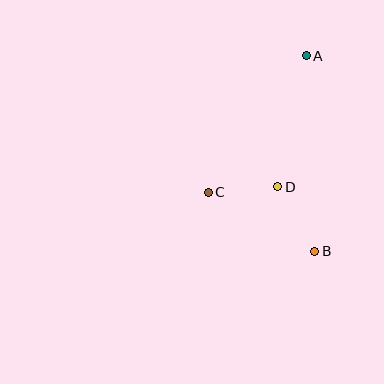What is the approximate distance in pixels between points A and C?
The distance between A and C is approximately 168 pixels.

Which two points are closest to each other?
Points C and D are closest to each other.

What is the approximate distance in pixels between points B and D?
The distance between B and D is approximately 75 pixels.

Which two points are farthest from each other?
Points A and B are farthest from each other.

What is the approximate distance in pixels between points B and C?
The distance between B and C is approximately 122 pixels.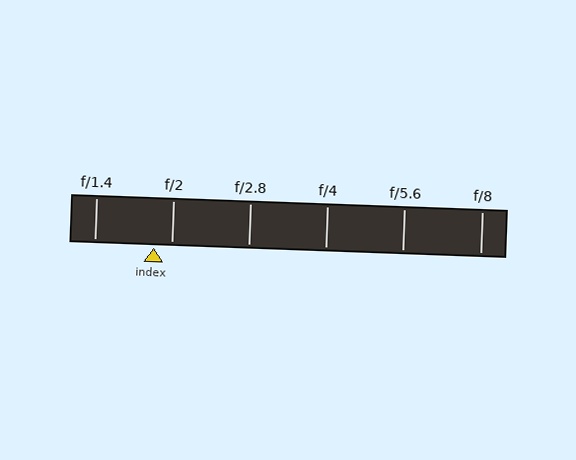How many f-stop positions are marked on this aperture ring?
There are 6 f-stop positions marked.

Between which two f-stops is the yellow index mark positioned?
The index mark is between f/1.4 and f/2.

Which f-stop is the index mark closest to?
The index mark is closest to f/2.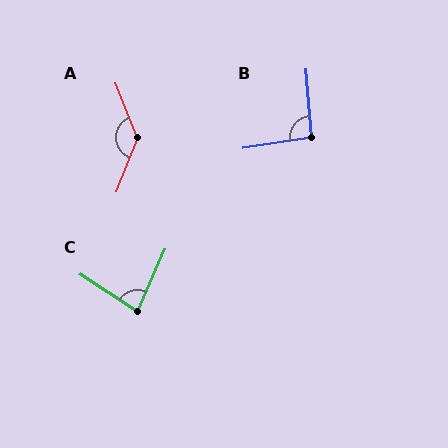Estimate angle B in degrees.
Approximately 94 degrees.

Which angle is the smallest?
C, at approximately 81 degrees.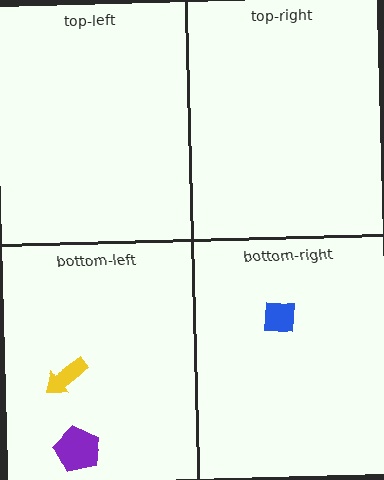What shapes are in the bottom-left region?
The purple pentagon, the yellow arrow.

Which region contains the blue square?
The bottom-right region.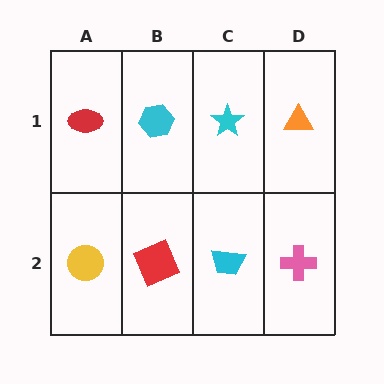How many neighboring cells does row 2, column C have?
3.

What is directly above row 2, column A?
A red ellipse.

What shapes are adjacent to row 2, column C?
A cyan star (row 1, column C), a red square (row 2, column B), a pink cross (row 2, column D).